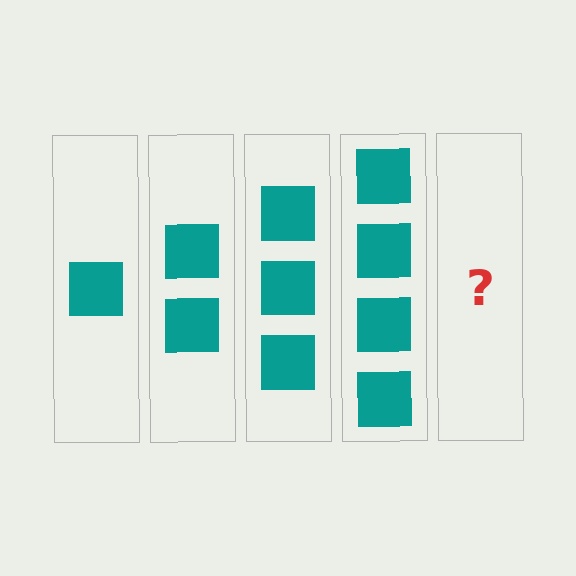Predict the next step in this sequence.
The next step is 5 squares.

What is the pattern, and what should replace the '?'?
The pattern is that each step adds one more square. The '?' should be 5 squares.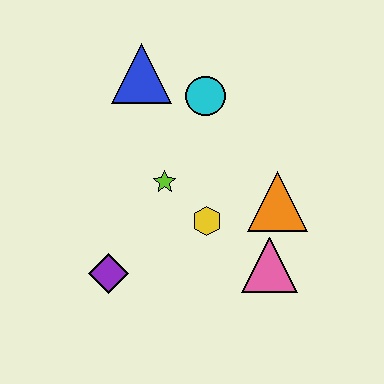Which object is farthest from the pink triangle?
The blue triangle is farthest from the pink triangle.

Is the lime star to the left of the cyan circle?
Yes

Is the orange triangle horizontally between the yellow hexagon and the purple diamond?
No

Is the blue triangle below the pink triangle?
No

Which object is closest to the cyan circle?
The blue triangle is closest to the cyan circle.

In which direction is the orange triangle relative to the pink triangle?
The orange triangle is above the pink triangle.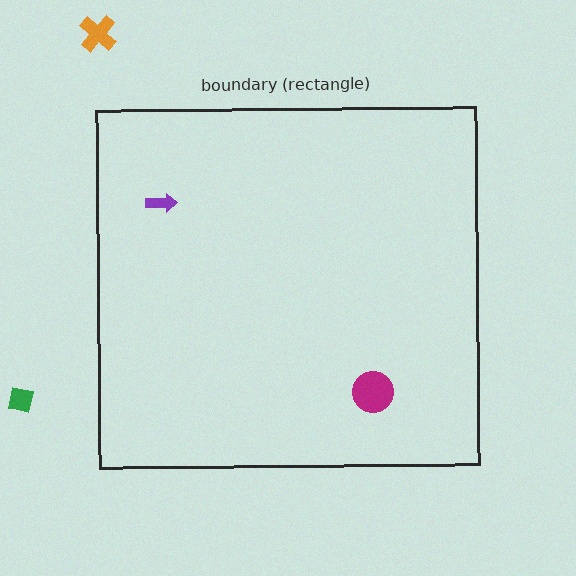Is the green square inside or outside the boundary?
Outside.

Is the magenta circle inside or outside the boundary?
Inside.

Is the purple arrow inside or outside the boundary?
Inside.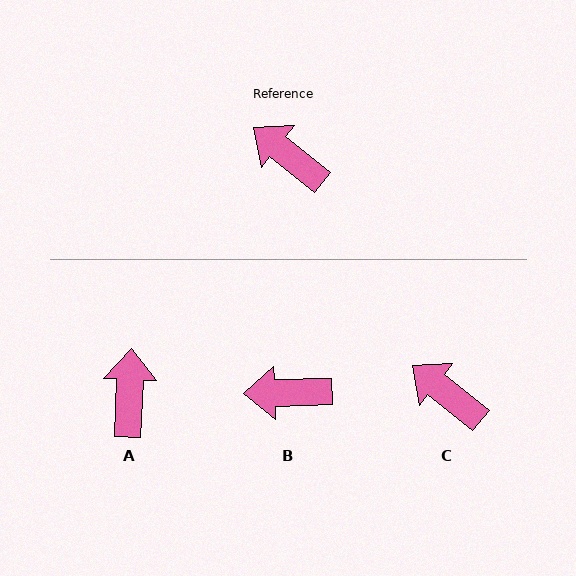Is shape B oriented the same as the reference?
No, it is off by about 40 degrees.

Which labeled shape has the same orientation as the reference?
C.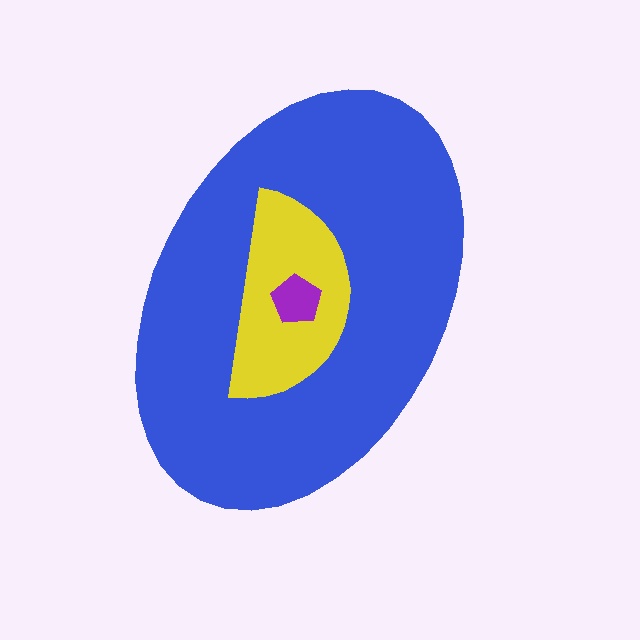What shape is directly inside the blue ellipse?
The yellow semicircle.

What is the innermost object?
The purple pentagon.